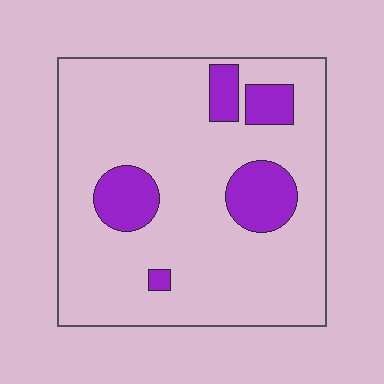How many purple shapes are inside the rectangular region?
5.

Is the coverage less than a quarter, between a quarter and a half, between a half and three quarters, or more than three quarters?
Less than a quarter.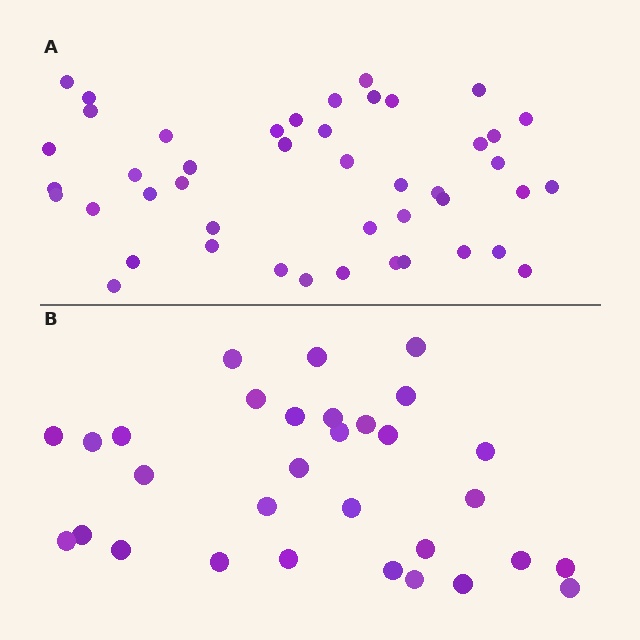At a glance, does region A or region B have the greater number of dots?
Region A (the top region) has more dots.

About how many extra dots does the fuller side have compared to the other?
Region A has approximately 15 more dots than region B.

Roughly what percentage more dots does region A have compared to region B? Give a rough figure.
About 45% more.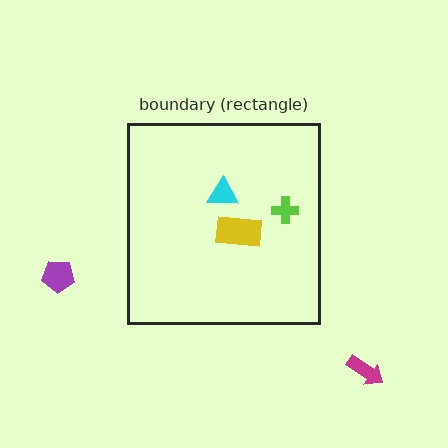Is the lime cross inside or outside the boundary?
Inside.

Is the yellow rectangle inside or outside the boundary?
Inside.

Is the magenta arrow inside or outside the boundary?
Outside.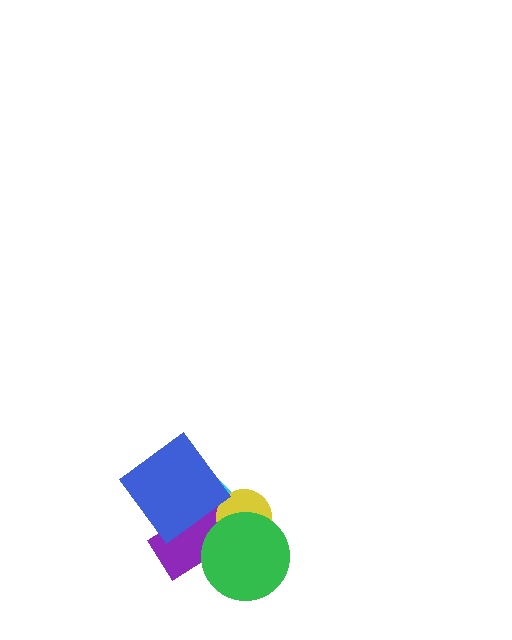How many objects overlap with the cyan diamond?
4 objects overlap with the cyan diamond.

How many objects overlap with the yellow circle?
3 objects overlap with the yellow circle.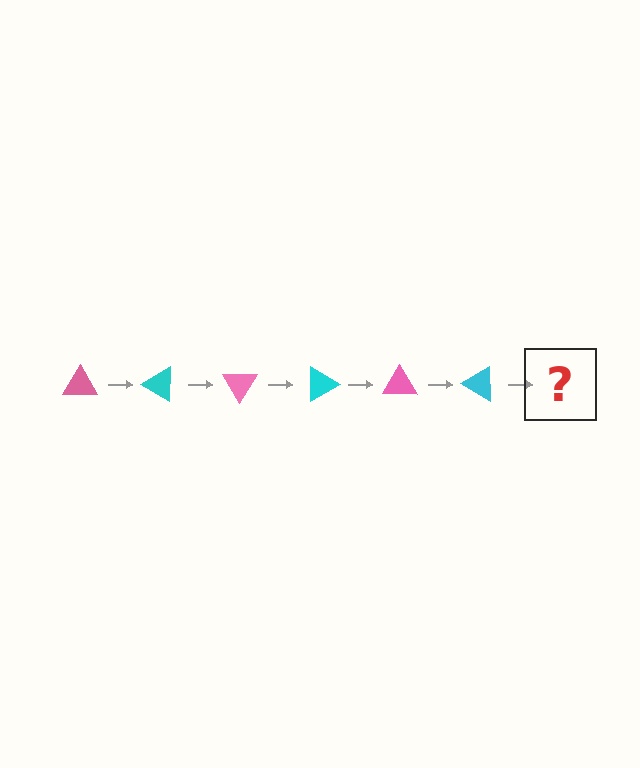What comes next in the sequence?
The next element should be a pink triangle, rotated 180 degrees from the start.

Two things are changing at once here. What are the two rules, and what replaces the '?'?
The two rules are that it rotates 30 degrees each step and the color cycles through pink and cyan. The '?' should be a pink triangle, rotated 180 degrees from the start.